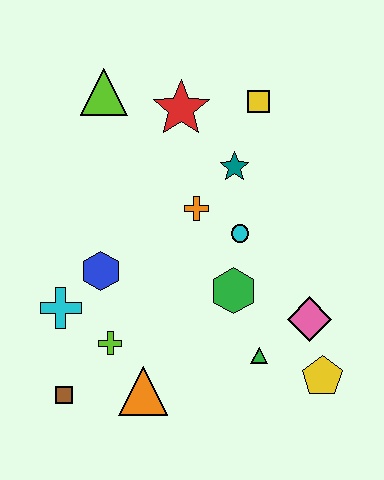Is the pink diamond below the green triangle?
No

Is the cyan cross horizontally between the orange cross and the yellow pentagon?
No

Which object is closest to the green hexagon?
The cyan circle is closest to the green hexagon.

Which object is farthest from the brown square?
The yellow square is farthest from the brown square.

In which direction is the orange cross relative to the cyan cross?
The orange cross is to the right of the cyan cross.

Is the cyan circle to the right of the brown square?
Yes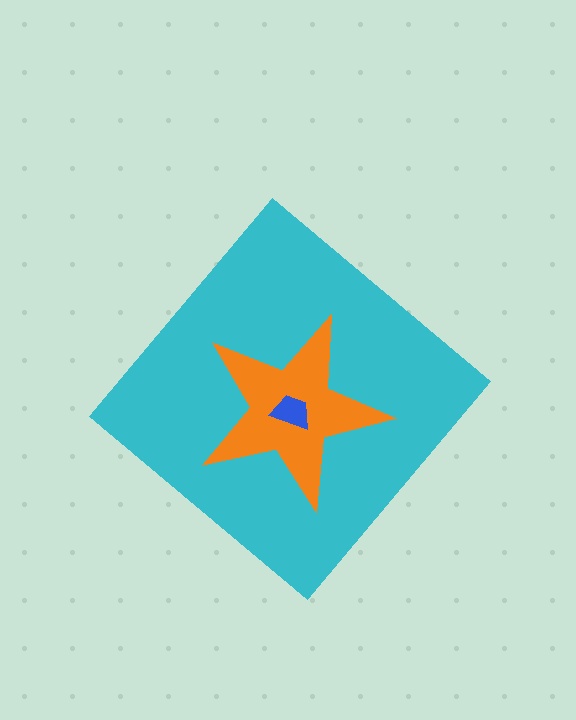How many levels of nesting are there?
3.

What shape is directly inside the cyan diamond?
The orange star.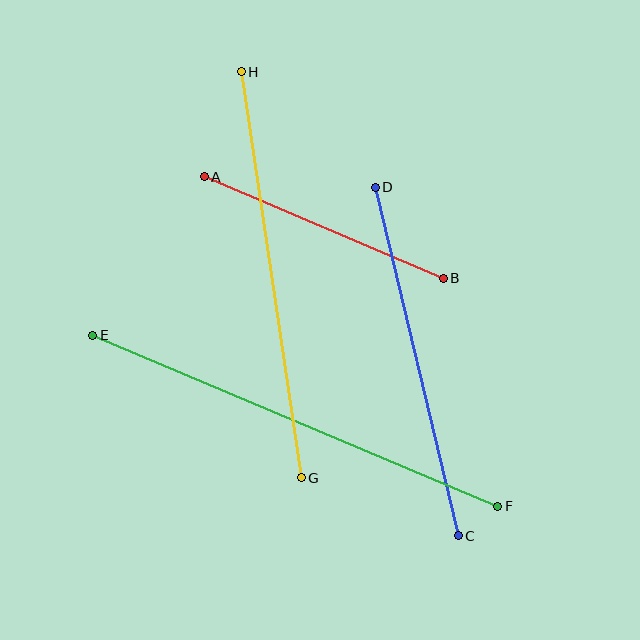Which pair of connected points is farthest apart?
Points E and F are farthest apart.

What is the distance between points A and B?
The distance is approximately 260 pixels.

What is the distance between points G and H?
The distance is approximately 411 pixels.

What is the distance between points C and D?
The distance is approximately 359 pixels.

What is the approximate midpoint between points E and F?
The midpoint is at approximately (295, 421) pixels.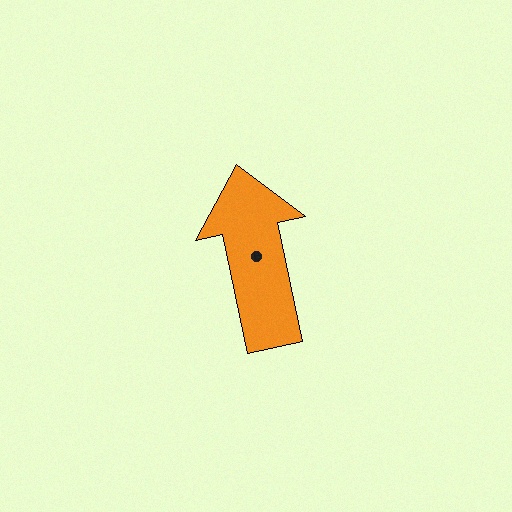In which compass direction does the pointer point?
North.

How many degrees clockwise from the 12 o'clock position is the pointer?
Approximately 348 degrees.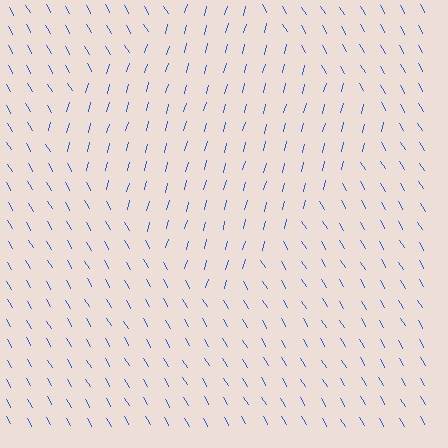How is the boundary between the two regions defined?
The boundary is defined purely by a change in line orientation (approximately 45 degrees difference). All lines are the same color and thickness.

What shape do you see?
I see a diamond.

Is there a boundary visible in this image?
Yes, there is a texture boundary formed by a change in line orientation.